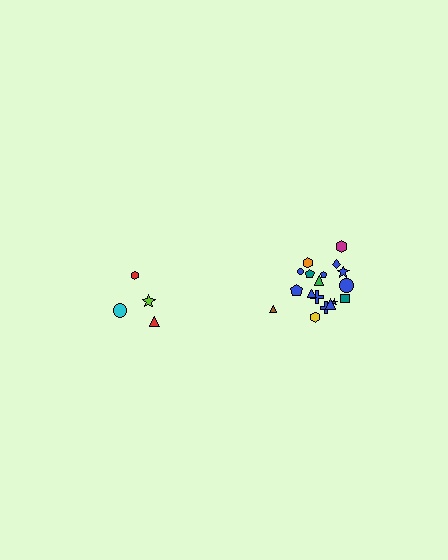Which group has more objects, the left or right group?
The right group.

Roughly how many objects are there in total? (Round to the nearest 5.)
Roughly 20 objects in total.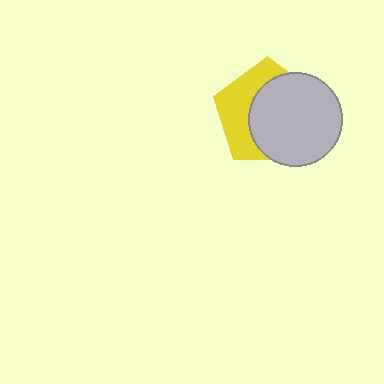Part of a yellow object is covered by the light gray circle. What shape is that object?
It is a pentagon.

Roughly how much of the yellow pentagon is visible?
A small part of it is visible (roughly 40%).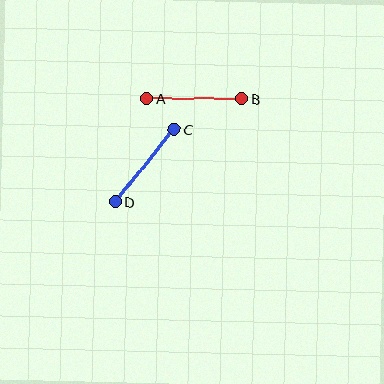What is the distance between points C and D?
The distance is approximately 94 pixels.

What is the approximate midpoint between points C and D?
The midpoint is at approximately (145, 166) pixels.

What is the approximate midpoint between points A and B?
The midpoint is at approximately (195, 99) pixels.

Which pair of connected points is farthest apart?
Points A and B are farthest apart.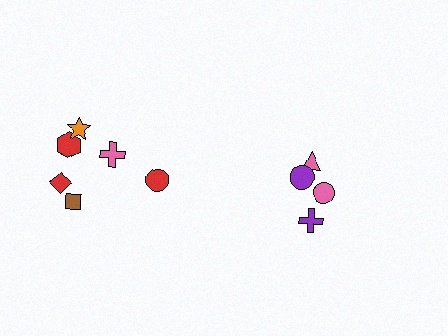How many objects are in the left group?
There are 6 objects.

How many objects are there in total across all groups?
There are 10 objects.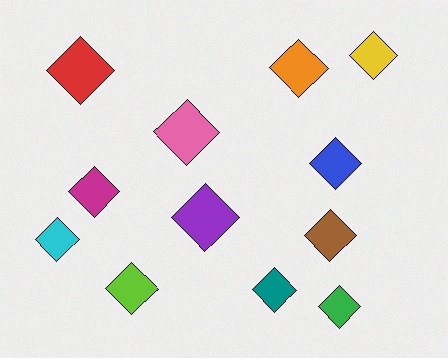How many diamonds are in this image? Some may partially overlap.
There are 12 diamonds.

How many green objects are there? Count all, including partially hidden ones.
There is 1 green object.